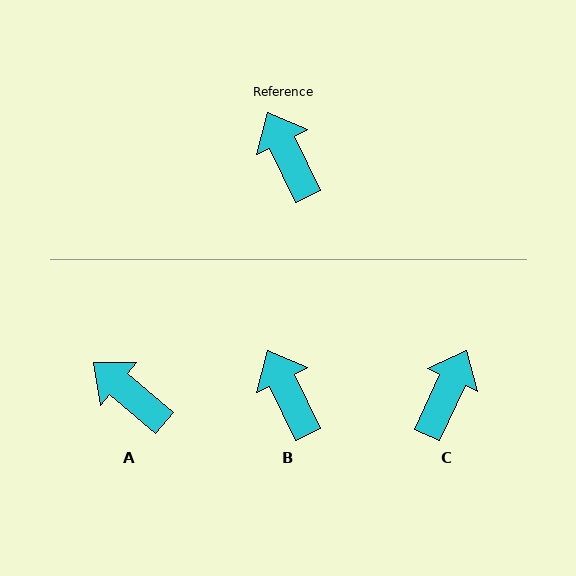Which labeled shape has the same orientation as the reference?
B.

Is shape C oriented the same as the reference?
No, it is off by about 50 degrees.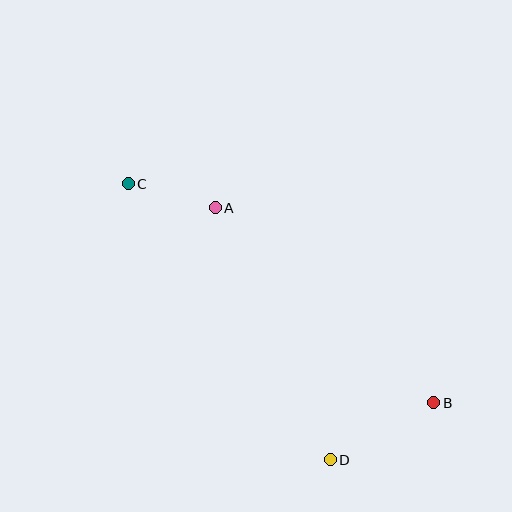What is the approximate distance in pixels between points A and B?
The distance between A and B is approximately 293 pixels.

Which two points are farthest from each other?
Points B and C are farthest from each other.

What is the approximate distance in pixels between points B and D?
The distance between B and D is approximately 118 pixels.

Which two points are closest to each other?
Points A and C are closest to each other.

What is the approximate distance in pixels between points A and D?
The distance between A and D is approximately 277 pixels.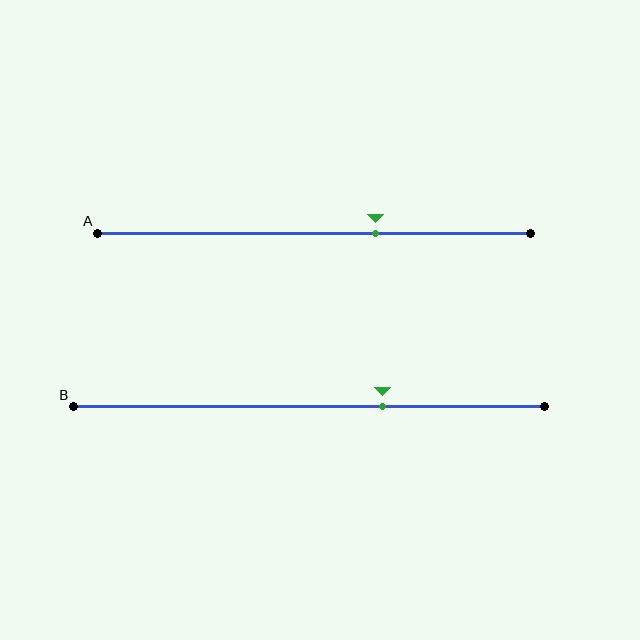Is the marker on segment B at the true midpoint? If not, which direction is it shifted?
No, the marker on segment B is shifted to the right by about 16% of the segment length.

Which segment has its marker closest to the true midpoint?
Segment A has its marker closest to the true midpoint.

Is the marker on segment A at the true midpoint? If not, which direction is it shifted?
No, the marker on segment A is shifted to the right by about 14% of the segment length.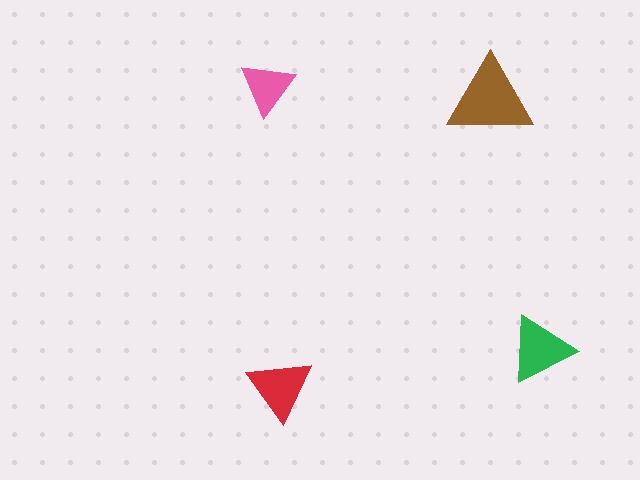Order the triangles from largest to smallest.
the brown one, the green one, the red one, the pink one.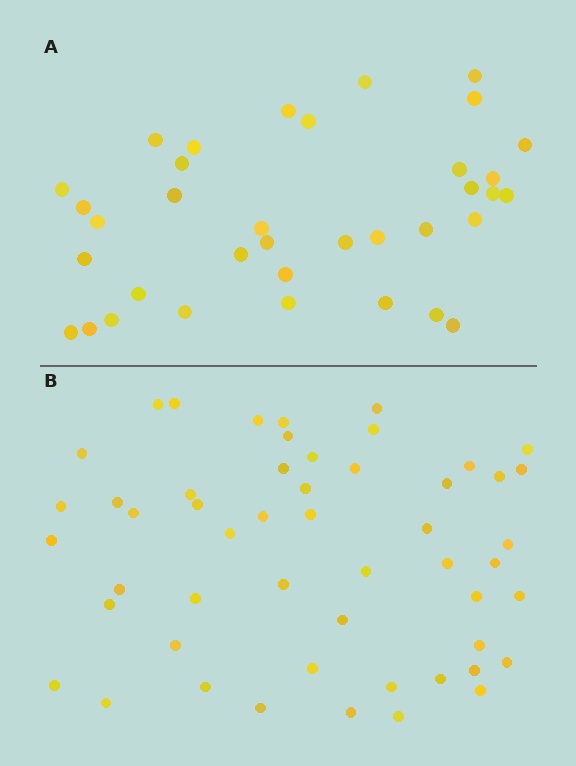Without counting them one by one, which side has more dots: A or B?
Region B (the bottom region) has more dots.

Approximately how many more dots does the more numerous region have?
Region B has approximately 15 more dots than region A.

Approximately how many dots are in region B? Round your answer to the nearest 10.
About 50 dots. (The exact count is 52, which rounds to 50.)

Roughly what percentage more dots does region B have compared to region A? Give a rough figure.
About 45% more.